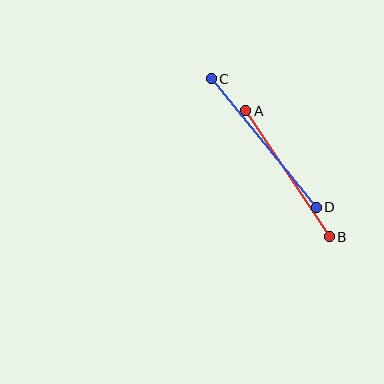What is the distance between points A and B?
The distance is approximately 151 pixels.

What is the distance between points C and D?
The distance is approximately 166 pixels.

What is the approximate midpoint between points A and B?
The midpoint is at approximately (288, 174) pixels.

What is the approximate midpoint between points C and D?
The midpoint is at approximately (264, 143) pixels.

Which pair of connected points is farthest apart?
Points C and D are farthest apart.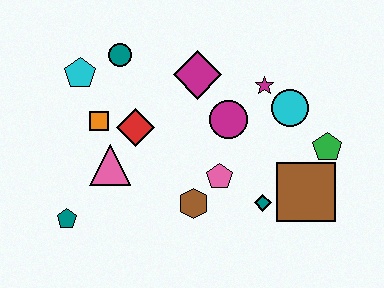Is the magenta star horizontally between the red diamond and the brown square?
Yes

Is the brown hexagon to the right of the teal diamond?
No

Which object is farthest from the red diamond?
The green pentagon is farthest from the red diamond.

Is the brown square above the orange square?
No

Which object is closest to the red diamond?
The orange square is closest to the red diamond.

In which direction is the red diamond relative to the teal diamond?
The red diamond is to the left of the teal diamond.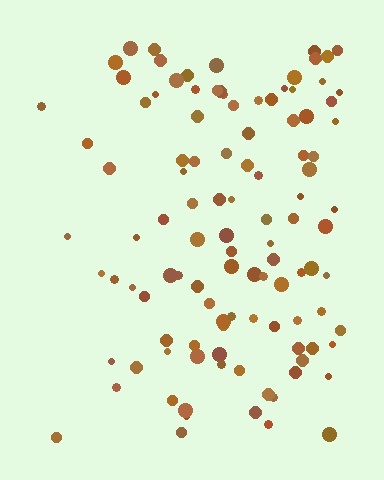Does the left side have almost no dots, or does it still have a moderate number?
Still a moderate number, just noticeably fewer than the right.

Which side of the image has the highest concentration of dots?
The right.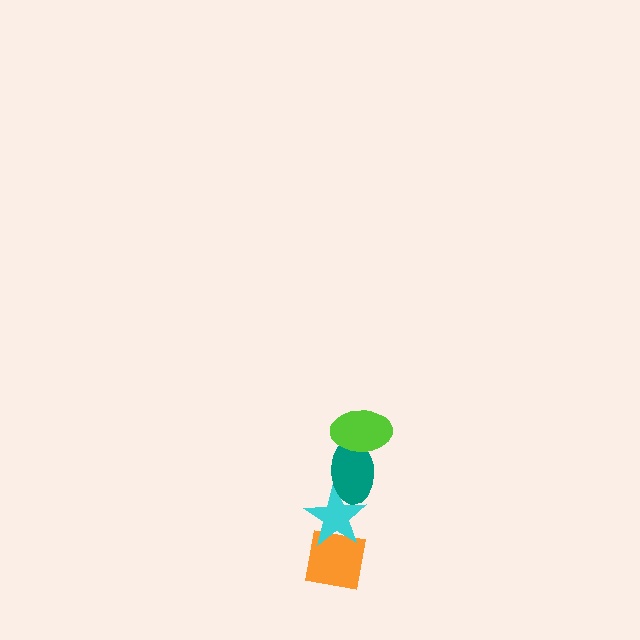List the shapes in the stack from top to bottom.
From top to bottom: the lime ellipse, the teal ellipse, the cyan star, the orange square.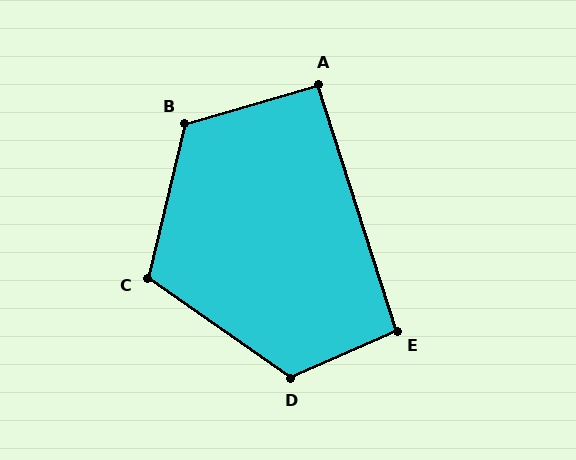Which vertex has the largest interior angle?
D, at approximately 121 degrees.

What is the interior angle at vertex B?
Approximately 120 degrees (obtuse).